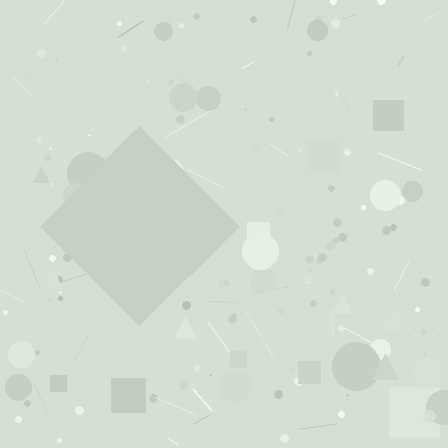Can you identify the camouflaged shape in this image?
The camouflaged shape is a diamond.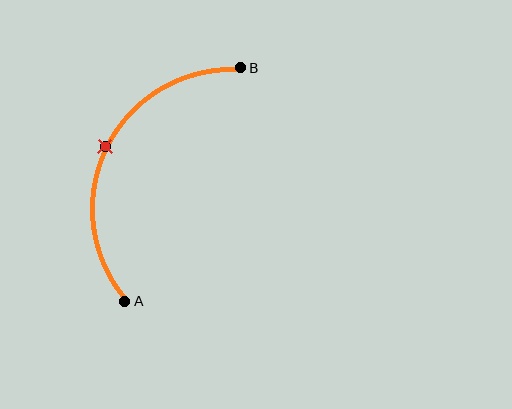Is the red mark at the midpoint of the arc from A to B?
Yes. The red mark lies on the arc at equal arc-length from both A and B — it is the arc midpoint.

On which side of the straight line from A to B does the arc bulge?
The arc bulges to the left of the straight line connecting A and B.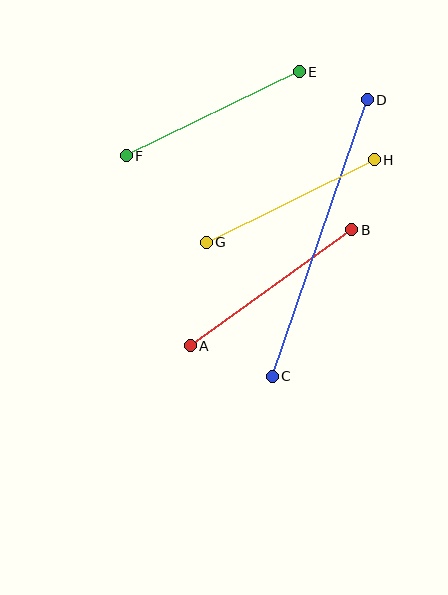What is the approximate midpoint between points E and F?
The midpoint is at approximately (213, 114) pixels.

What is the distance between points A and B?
The distance is approximately 199 pixels.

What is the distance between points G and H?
The distance is approximately 187 pixels.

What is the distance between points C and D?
The distance is approximately 292 pixels.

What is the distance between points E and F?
The distance is approximately 192 pixels.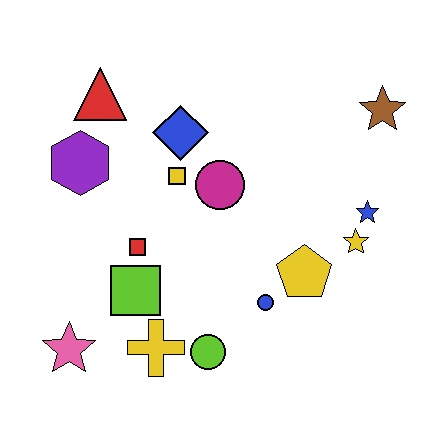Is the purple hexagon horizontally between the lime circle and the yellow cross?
No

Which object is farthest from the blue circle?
The red triangle is farthest from the blue circle.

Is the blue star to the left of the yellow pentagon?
No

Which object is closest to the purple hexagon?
The red triangle is closest to the purple hexagon.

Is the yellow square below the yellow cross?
No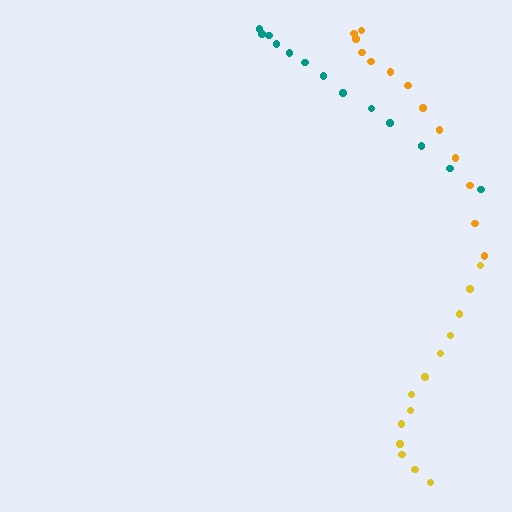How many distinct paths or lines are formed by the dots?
There are 3 distinct paths.